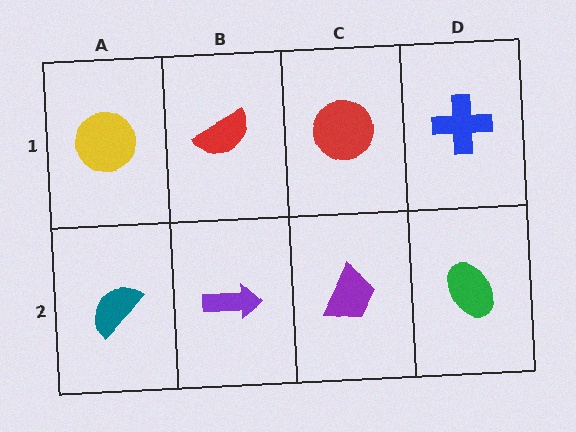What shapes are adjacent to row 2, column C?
A red circle (row 1, column C), a purple arrow (row 2, column B), a green ellipse (row 2, column D).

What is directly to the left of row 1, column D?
A red circle.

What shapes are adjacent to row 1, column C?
A purple trapezoid (row 2, column C), a red semicircle (row 1, column B), a blue cross (row 1, column D).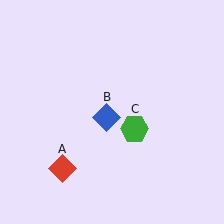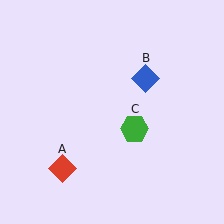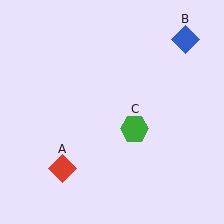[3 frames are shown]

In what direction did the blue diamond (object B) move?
The blue diamond (object B) moved up and to the right.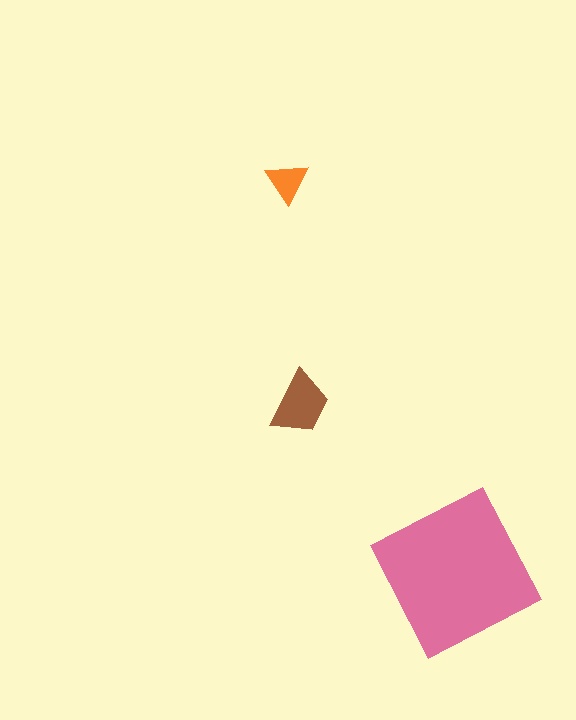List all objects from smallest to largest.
The orange triangle, the brown trapezoid, the pink square.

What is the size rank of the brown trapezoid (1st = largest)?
2nd.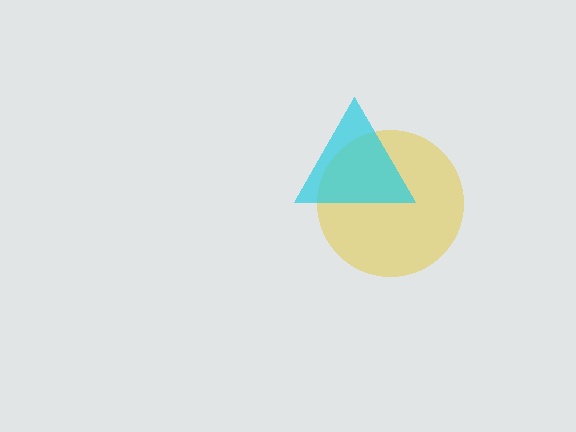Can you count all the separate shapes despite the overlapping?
Yes, there are 2 separate shapes.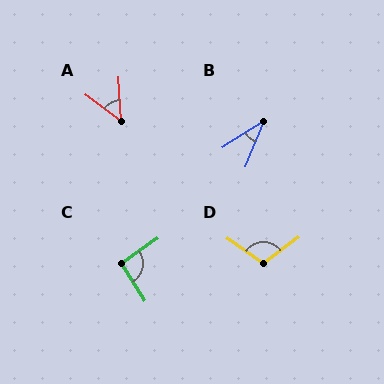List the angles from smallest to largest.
B (35°), A (49°), C (93°), D (108°).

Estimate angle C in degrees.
Approximately 93 degrees.